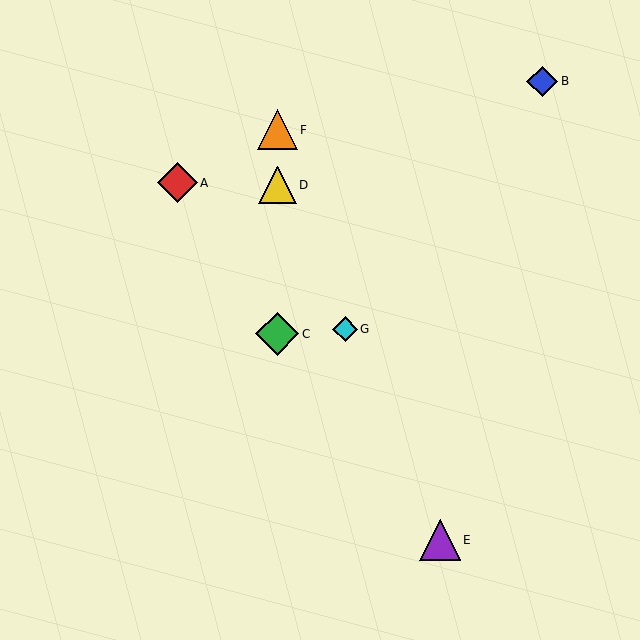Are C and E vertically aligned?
No, C is at x≈277 and E is at x≈440.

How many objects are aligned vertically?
3 objects (C, D, F) are aligned vertically.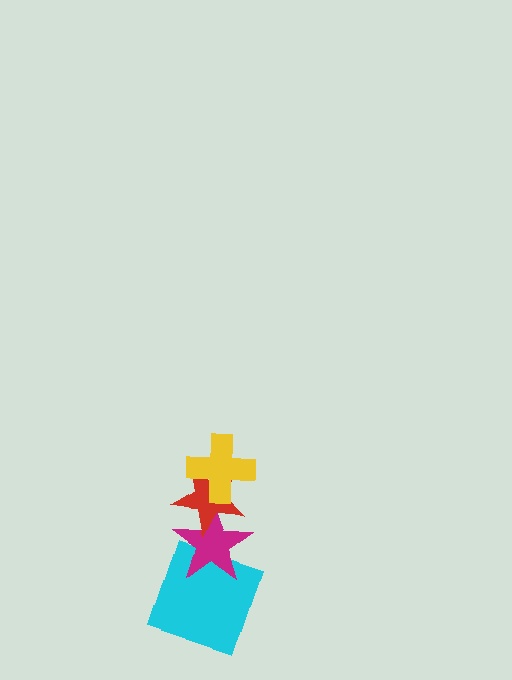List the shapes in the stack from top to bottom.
From top to bottom: the yellow cross, the red star, the magenta star, the cyan square.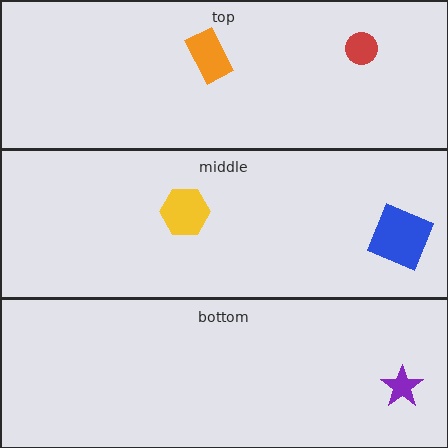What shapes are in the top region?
The red circle, the orange rectangle.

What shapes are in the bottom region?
The purple star.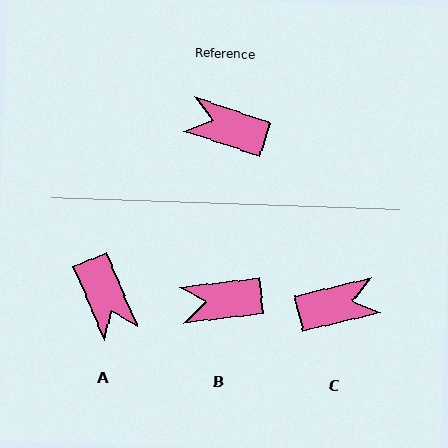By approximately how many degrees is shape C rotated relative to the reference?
Approximately 147 degrees clockwise.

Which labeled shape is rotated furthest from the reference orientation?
C, about 147 degrees away.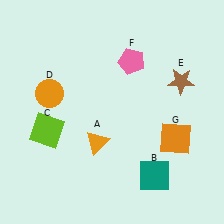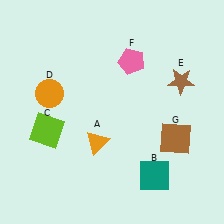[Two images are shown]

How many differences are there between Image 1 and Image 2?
There is 1 difference between the two images.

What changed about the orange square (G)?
In Image 1, G is orange. In Image 2, it changed to brown.